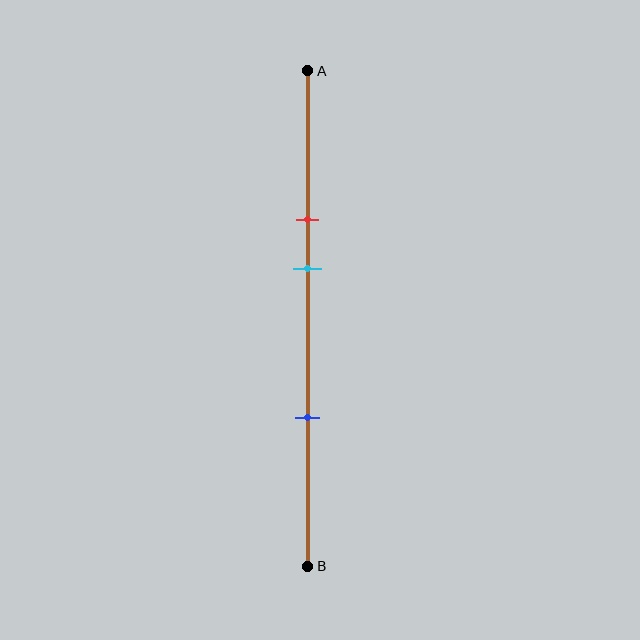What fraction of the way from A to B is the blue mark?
The blue mark is approximately 70% (0.7) of the way from A to B.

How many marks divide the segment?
There are 3 marks dividing the segment.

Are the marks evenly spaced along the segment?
No, the marks are not evenly spaced.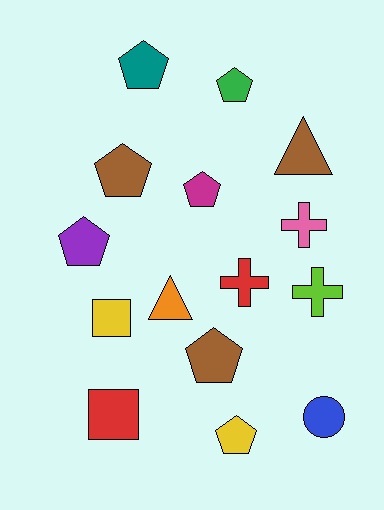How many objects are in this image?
There are 15 objects.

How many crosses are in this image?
There are 3 crosses.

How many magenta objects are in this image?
There is 1 magenta object.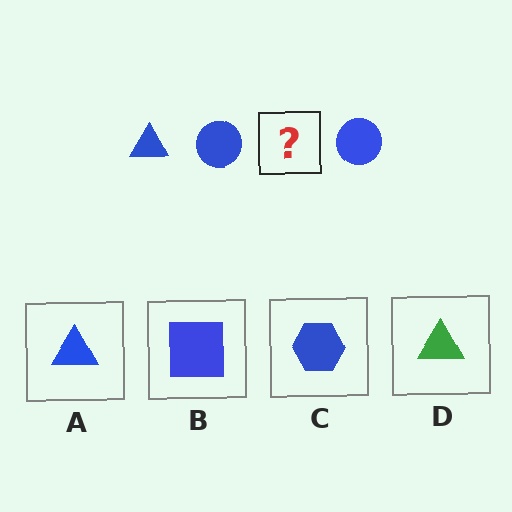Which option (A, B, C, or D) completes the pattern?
A.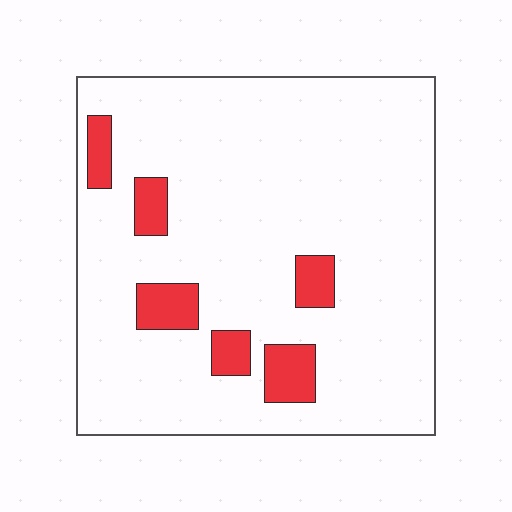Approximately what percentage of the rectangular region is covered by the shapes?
Approximately 10%.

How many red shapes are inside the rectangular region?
6.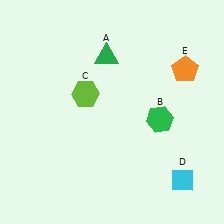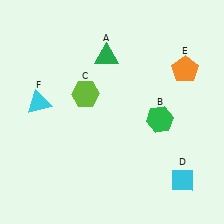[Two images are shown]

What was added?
A cyan triangle (F) was added in Image 2.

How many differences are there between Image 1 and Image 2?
There is 1 difference between the two images.